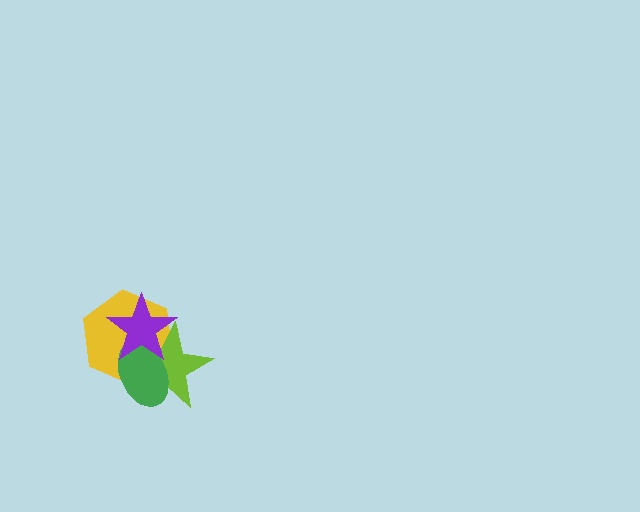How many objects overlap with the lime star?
3 objects overlap with the lime star.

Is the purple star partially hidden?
No, no other shape covers it.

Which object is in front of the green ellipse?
The purple star is in front of the green ellipse.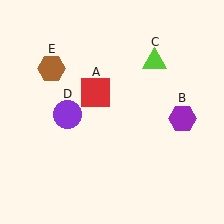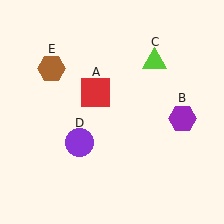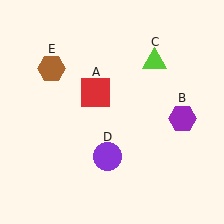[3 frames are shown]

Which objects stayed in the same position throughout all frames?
Red square (object A) and purple hexagon (object B) and lime triangle (object C) and brown hexagon (object E) remained stationary.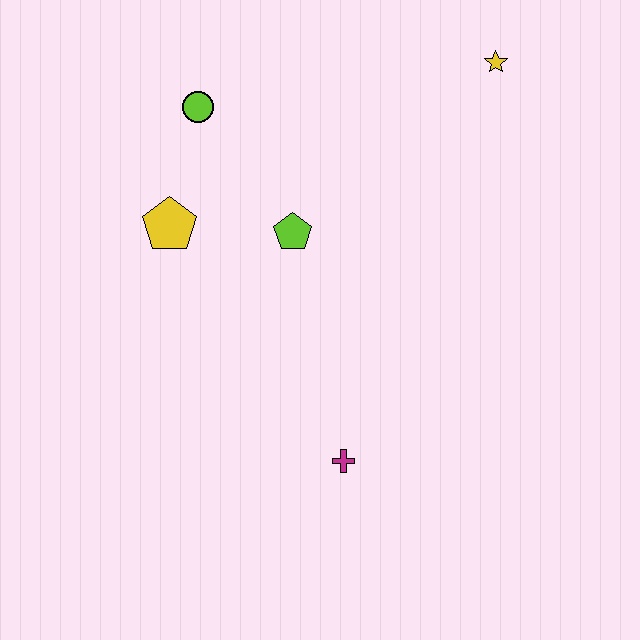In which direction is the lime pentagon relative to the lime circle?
The lime pentagon is below the lime circle.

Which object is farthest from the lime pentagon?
The yellow star is farthest from the lime pentagon.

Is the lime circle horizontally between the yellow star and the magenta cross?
No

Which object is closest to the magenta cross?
The lime pentagon is closest to the magenta cross.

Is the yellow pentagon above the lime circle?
No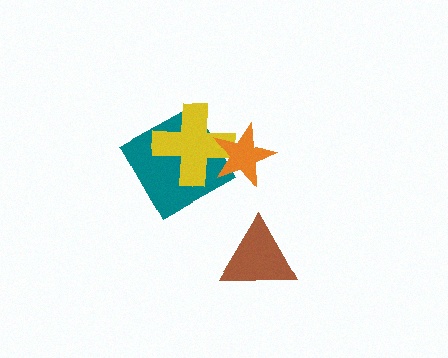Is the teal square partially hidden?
Yes, it is partially covered by another shape.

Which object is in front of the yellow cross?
The orange star is in front of the yellow cross.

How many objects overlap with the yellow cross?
2 objects overlap with the yellow cross.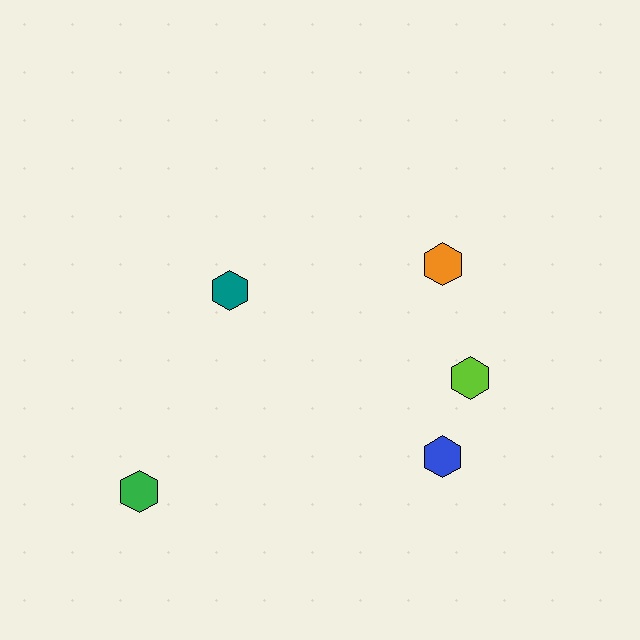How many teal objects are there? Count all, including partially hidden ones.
There is 1 teal object.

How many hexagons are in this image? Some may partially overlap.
There are 5 hexagons.